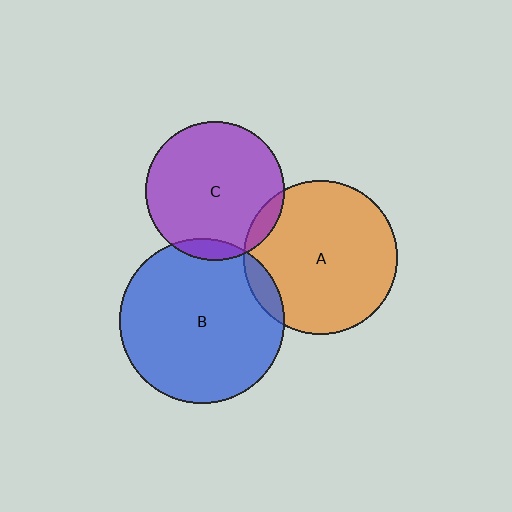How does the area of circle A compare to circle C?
Approximately 1.2 times.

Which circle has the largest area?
Circle B (blue).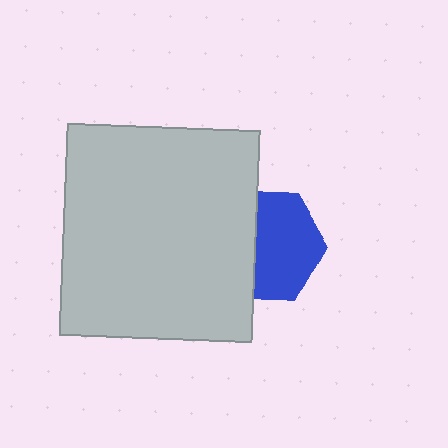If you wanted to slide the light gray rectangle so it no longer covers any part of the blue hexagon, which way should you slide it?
Slide it left — that is the most direct way to separate the two shapes.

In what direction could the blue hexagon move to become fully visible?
The blue hexagon could move right. That would shift it out from behind the light gray rectangle entirely.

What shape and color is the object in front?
The object in front is a light gray rectangle.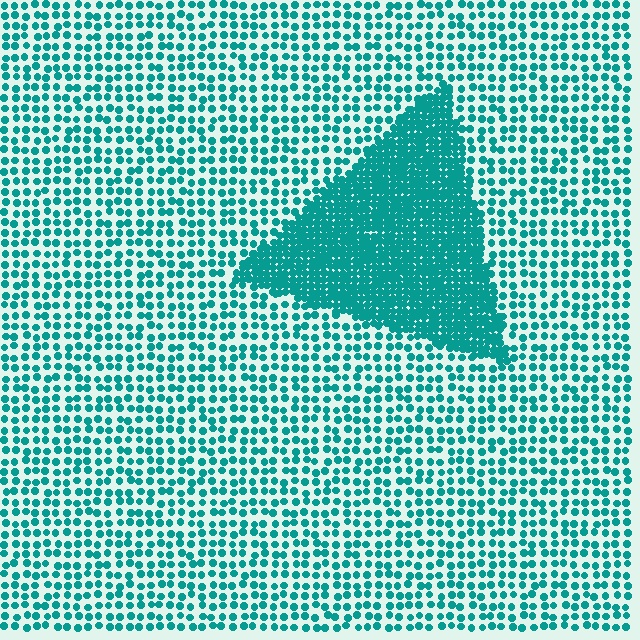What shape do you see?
I see a triangle.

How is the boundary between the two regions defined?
The boundary is defined by a change in element density (approximately 2.7x ratio). All elements are the same color, size, and shape.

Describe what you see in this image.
The image contains small teal elements arranged at two different densities. A triangle-shaped region is visible where the elements are more densely packed than the surrounding area.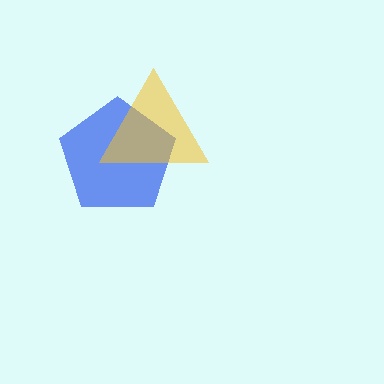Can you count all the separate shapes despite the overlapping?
Yes, there are 2 separate shapes.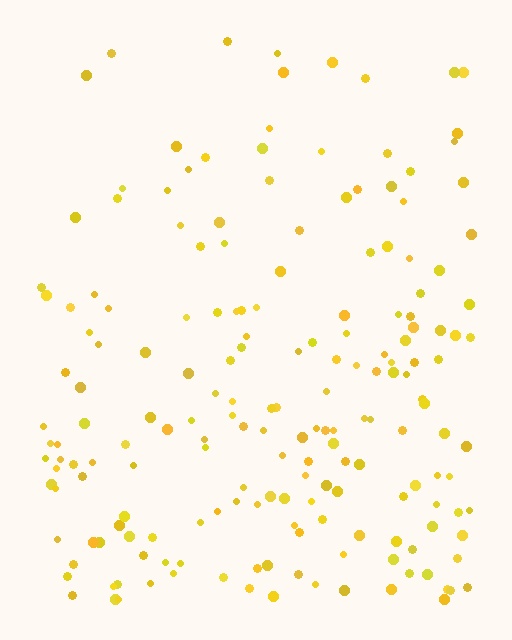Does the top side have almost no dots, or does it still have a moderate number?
Still a moderate number, just noticeably fewer than the bottom.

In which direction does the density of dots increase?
From top to bottom, with the bottom side densest.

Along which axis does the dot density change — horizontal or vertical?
Vertical.